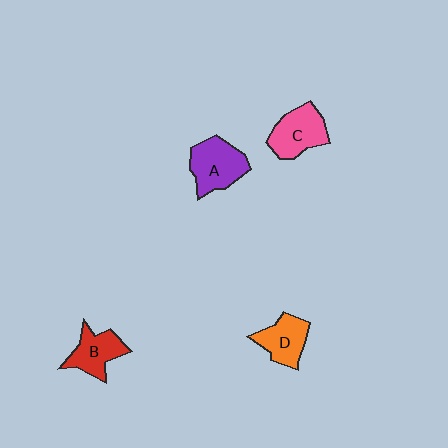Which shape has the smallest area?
Shape D (orange).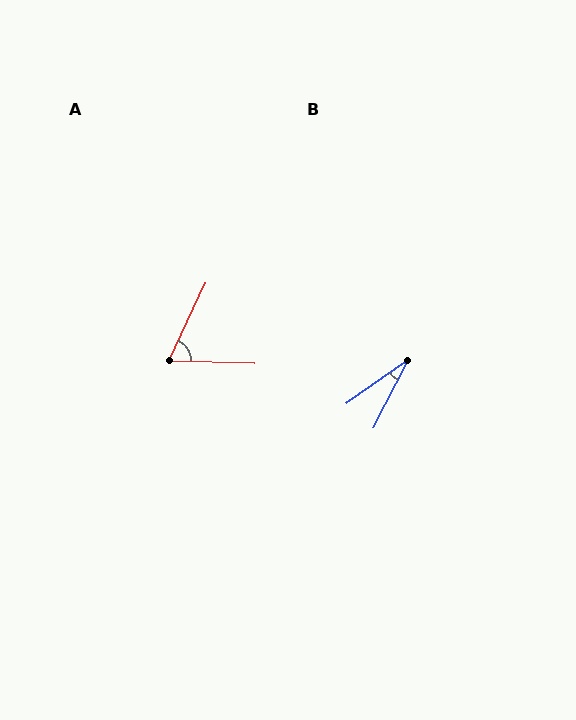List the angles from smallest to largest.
B (28°), A (66°).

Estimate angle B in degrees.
Approximately 28 degrees.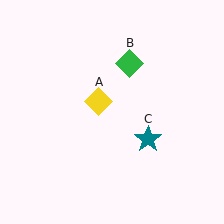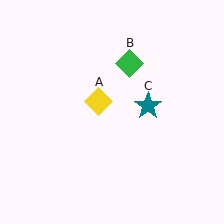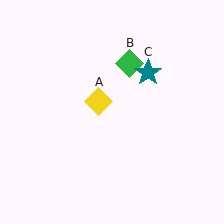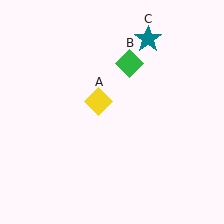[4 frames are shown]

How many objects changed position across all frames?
1 object changed position: teal star (object C).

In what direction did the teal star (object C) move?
The teal star (object C) moved up.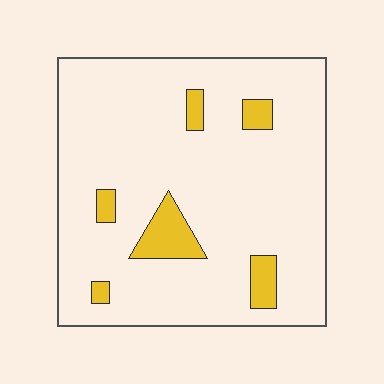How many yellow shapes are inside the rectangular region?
6.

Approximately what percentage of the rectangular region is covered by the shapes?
Approximately 10%.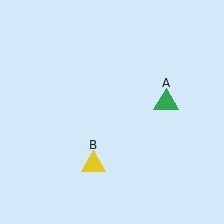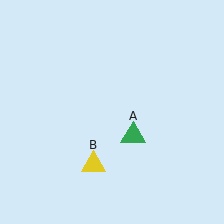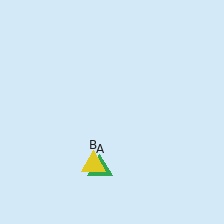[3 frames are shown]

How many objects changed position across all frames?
1 object changed position: green triangle (object A).